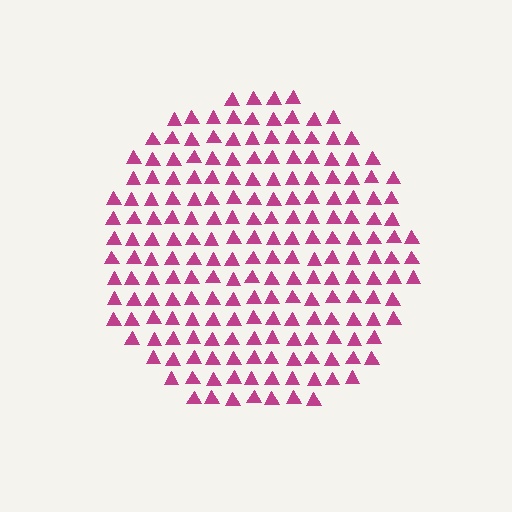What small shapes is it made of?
It is made of small triangles.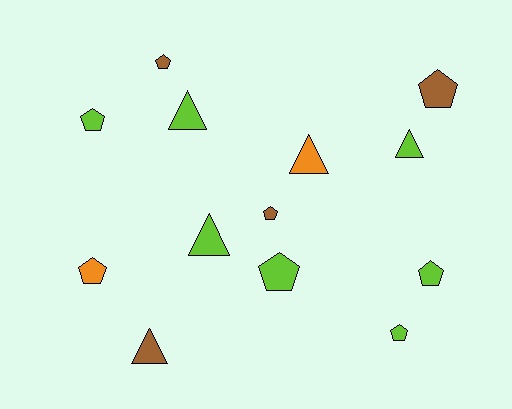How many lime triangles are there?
There are 3 lime triangles.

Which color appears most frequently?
Lime, with 7 objects.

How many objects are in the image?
There are 13 objects.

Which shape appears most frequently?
Pentagon, with 8 objects.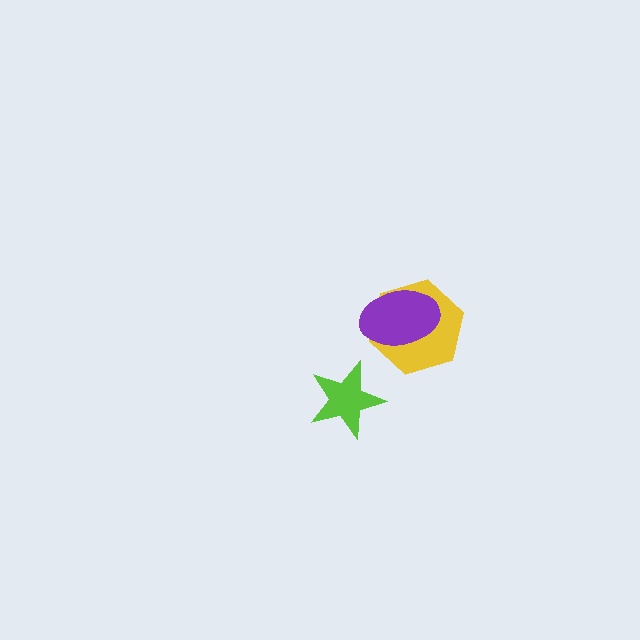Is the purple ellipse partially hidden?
No, no other shape covers it.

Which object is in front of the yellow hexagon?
The purple ellipse is in front of the yellow hexagon.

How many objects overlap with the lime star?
0 objects overlap with the lime star.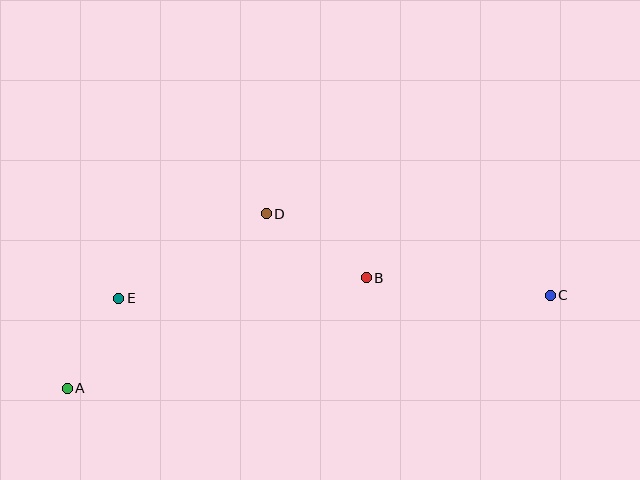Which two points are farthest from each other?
Points A and C are farthest from each other.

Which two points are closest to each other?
Points A and E are closest to each other.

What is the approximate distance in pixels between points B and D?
The distance between B and D is approximately 118 pixels.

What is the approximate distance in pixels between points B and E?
The distance between B and E is approximately 248 pixels.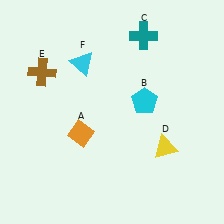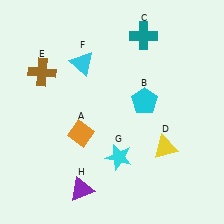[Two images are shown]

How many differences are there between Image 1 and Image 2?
There are 2 differences between the two images.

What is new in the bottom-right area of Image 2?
A cyan star (G) was added in the bottom-right area of Image 2.